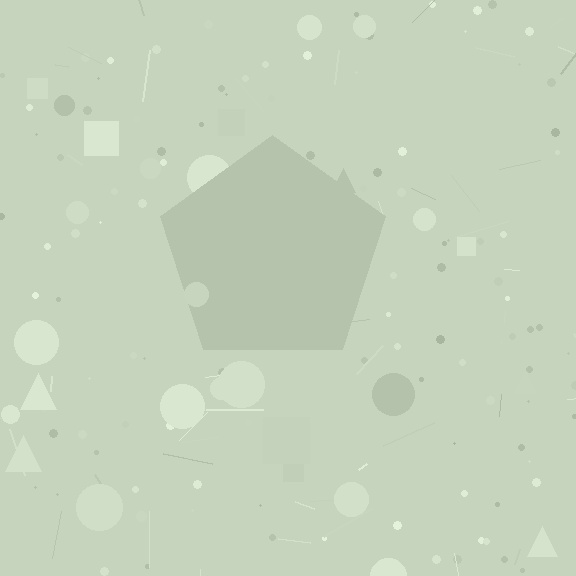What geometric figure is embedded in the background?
A pentagon is embedded in the background.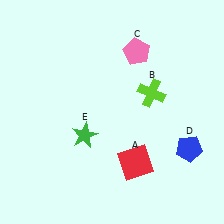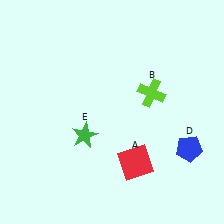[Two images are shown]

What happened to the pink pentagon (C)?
The pink pentagon (C) was removed in Image 2. It was in the top-right area of Image 1.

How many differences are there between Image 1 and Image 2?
There is 1 difference between the two images.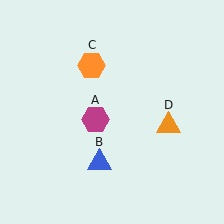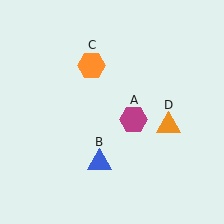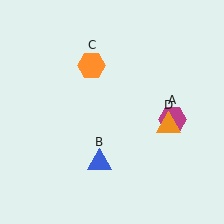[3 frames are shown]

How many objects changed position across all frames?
1 object changed position: magenta hexagon (object A).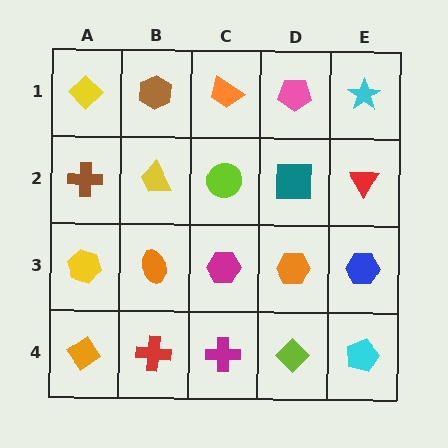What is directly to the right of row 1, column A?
A brown hexagon.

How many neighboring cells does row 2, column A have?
3.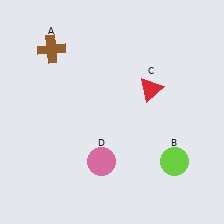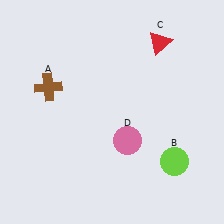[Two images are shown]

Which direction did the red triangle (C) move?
The red triangle (C) moved up.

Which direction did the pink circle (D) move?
The pink circle (D) moved right.